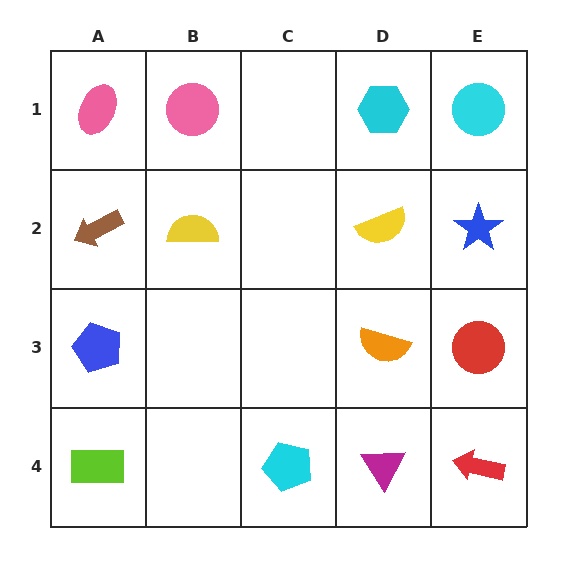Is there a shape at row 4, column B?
No, that cell is empty.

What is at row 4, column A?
A lime rectangle.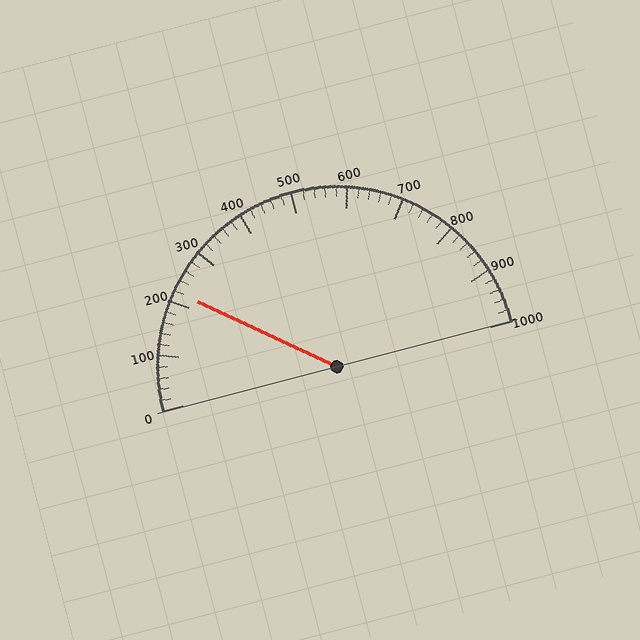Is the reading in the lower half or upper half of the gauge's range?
The reading is in the lower half of the range (0 to 1000).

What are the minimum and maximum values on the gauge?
The gauge ranges from 0 to 1000.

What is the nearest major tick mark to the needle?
The nearest major tick mark is 200.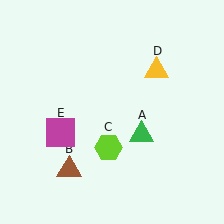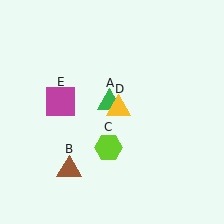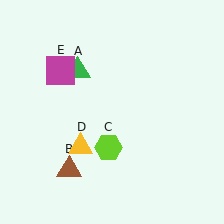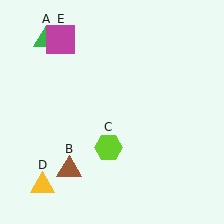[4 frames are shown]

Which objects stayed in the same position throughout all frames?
Brown triangle (object B) and lime hexagon (object C) remained stationary.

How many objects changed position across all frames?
3 objects changed position: green triangle (object A), yellow triangle (object D), magenta square (object E).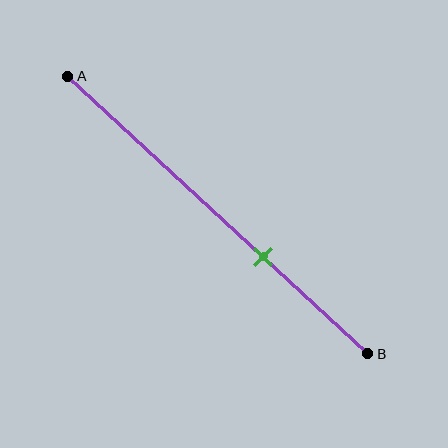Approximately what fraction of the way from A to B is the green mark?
The green mark is approximately 65% of the way from A to B.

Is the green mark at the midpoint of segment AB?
No, the mark is at about 65% from A, not at the 50% midpoint.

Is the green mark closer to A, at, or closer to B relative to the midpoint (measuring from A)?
The green mark is closer to point B than the midpoint of segment AB.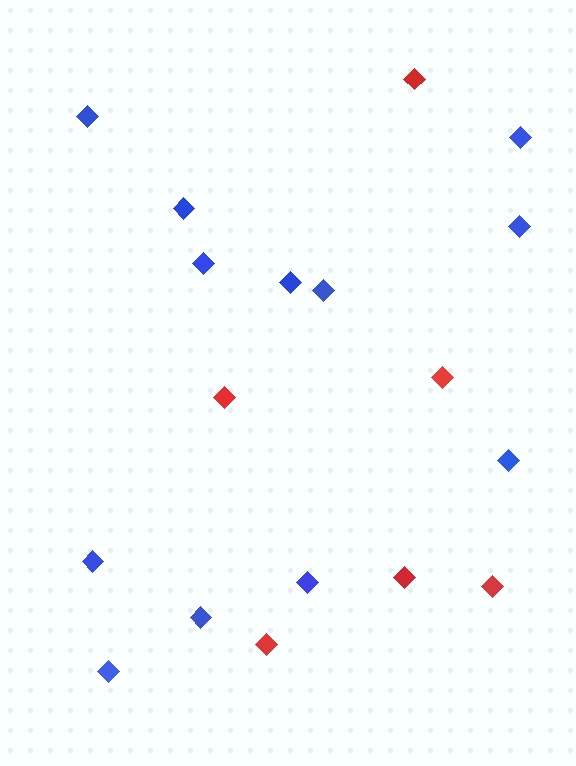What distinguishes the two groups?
There are 2 groups: one group of blue diamonds (12) and one group of red diamonds (6).